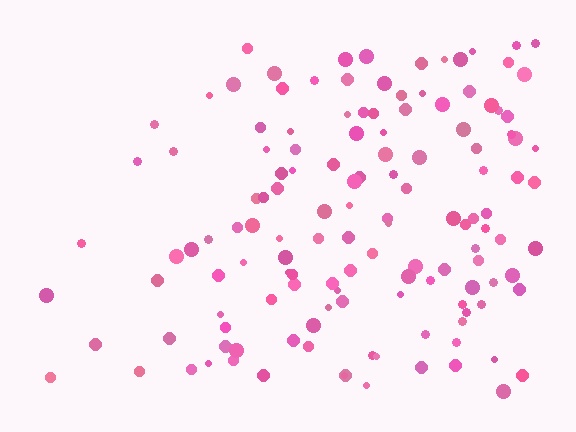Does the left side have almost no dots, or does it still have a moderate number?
Still a moderate number, just noticeably fewer than the right.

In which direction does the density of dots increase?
From left to right, with the right side densest.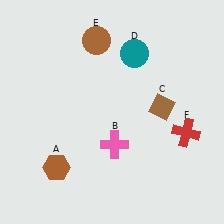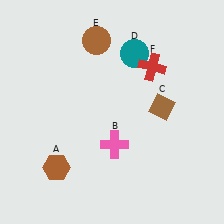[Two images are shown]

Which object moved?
The red cross (F) moved up.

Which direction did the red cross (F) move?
The red cross (F) moved up.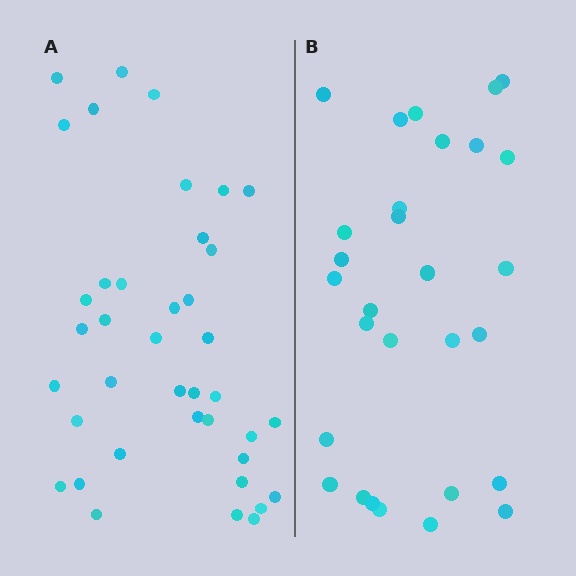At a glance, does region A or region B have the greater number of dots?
Region A (the left region) has more dots.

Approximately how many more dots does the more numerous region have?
Region A has roughly 10 or so more dots than region B.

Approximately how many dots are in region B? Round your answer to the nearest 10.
About 30 dots. (The exact count is 29, which rounds to 30.)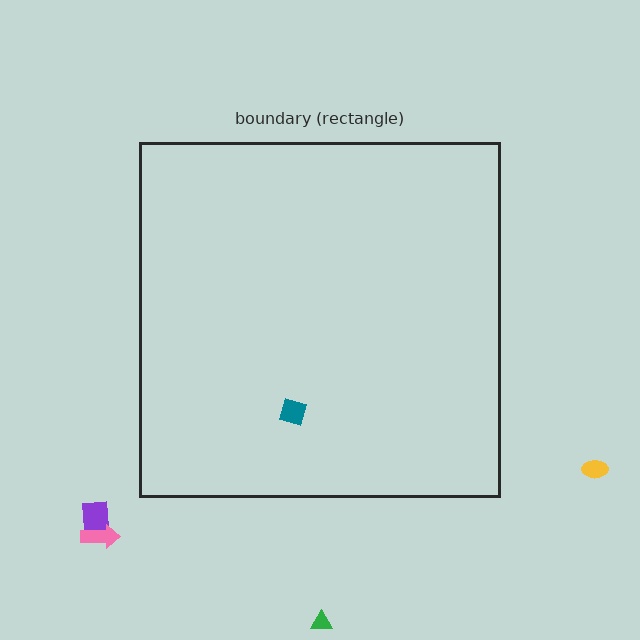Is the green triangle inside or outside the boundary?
Outside.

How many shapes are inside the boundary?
1 inside, 4 outside.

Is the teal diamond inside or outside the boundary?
Inside.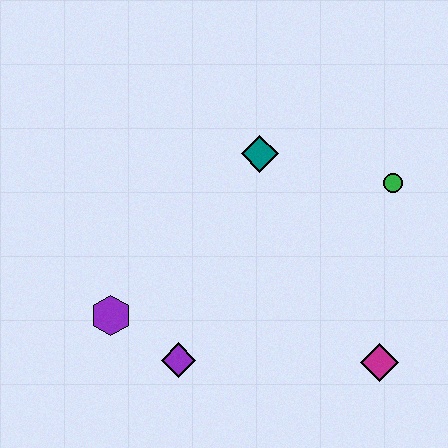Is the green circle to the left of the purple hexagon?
No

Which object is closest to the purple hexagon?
The purple diamond is closest to the purple hexagon.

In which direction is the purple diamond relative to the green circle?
The purple diamond is to the left of the green circle.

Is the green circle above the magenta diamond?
Yes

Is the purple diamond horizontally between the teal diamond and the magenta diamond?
No